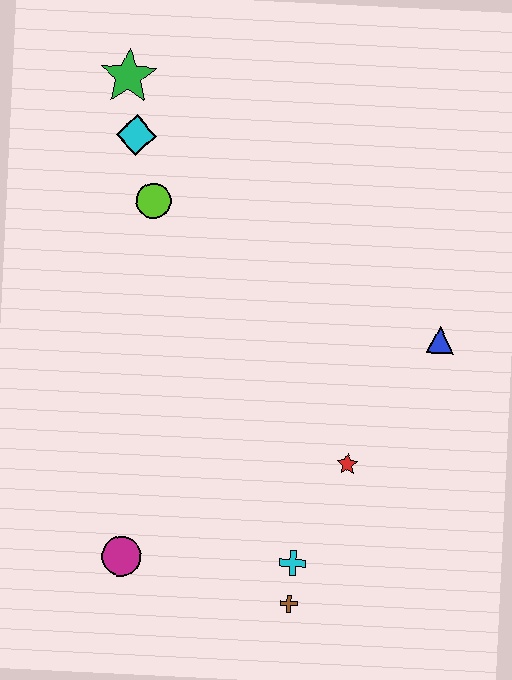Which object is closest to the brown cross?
The cyan cross is closest to the brown cross.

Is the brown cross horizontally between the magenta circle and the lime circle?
No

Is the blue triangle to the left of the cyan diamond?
No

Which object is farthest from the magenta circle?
The green star is farthest from the magenta circle.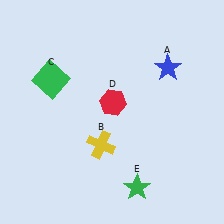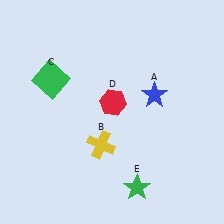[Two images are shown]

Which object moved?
The blue star (A) moved down.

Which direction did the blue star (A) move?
The blue star (A) moved down.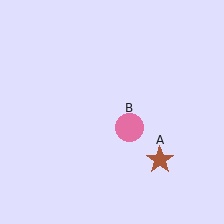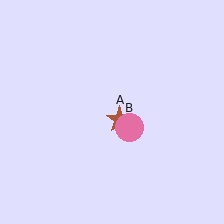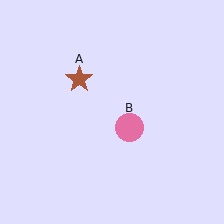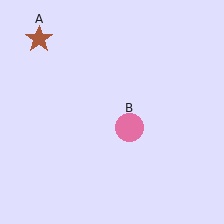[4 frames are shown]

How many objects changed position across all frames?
1 object changed position: brown star (object A).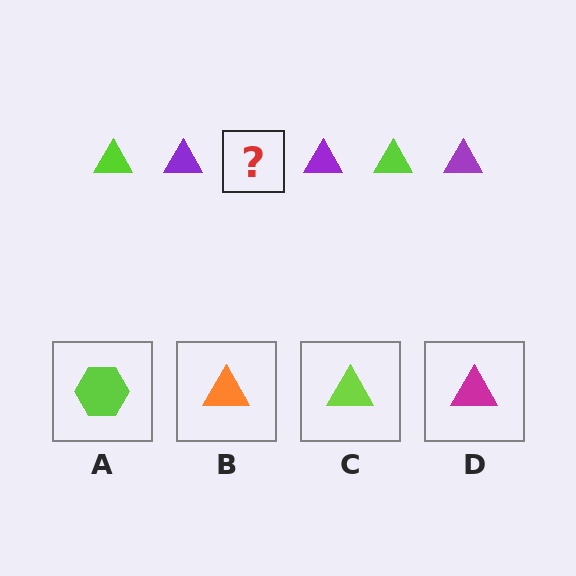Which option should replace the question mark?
Option C.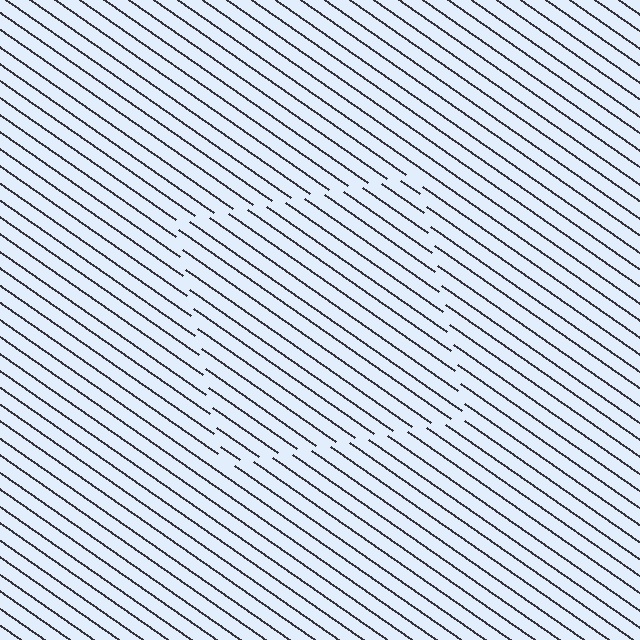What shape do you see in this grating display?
An illusory square. The interior of the shape contains the same grating, shifted by half a period — the contour is defined by the phase discontinuity where line-ends from the inner and outer gratings abut.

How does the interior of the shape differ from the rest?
The interior of the shape contains the same grating, shifted by half a period — the contour is defined by the phase discontinuity where line-ends from the inner and outer gratings abut.